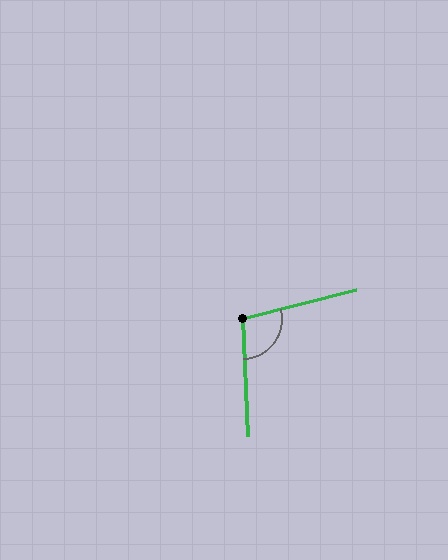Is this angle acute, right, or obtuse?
It is obtuse.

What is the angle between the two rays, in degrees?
Approximately 102 degrees.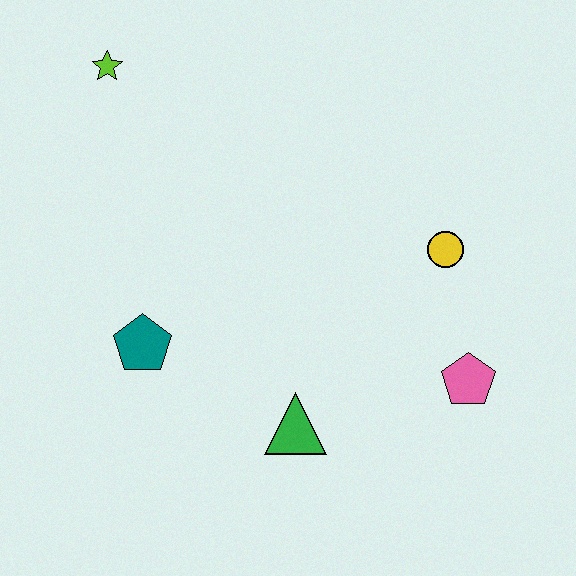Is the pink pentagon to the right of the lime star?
Yes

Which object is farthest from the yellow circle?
The lime star is farthest from the yellow circle.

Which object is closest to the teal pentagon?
The green triangle is closest to the teal pentagon.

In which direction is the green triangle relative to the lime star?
The green triangle is below the lime star.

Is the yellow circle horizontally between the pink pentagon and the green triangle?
Yes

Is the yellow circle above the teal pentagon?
Yes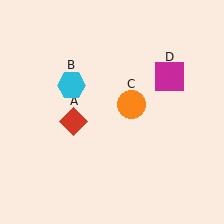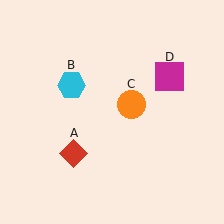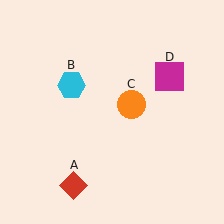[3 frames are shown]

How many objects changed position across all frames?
1 object changed position: red diamond (object A).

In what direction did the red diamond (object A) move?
The red diamond (object A) moved down.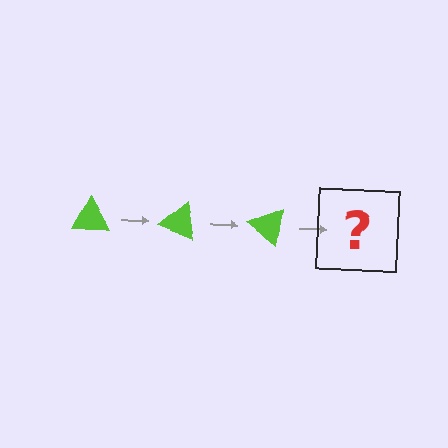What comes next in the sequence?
The next element should be a lime triangle rotated 60 degrees.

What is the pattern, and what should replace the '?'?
The pattern is that the triangle rotates 20 degrees each step. The '?' should be a lime triangle rotated 60 degrees.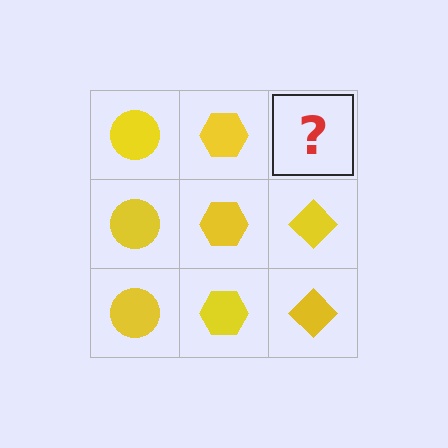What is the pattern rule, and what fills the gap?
The rule is that each column has a consistent shape. The gap should be filled with a yellow diamond.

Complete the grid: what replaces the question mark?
The question mark should be replaced with a yellow diamond.